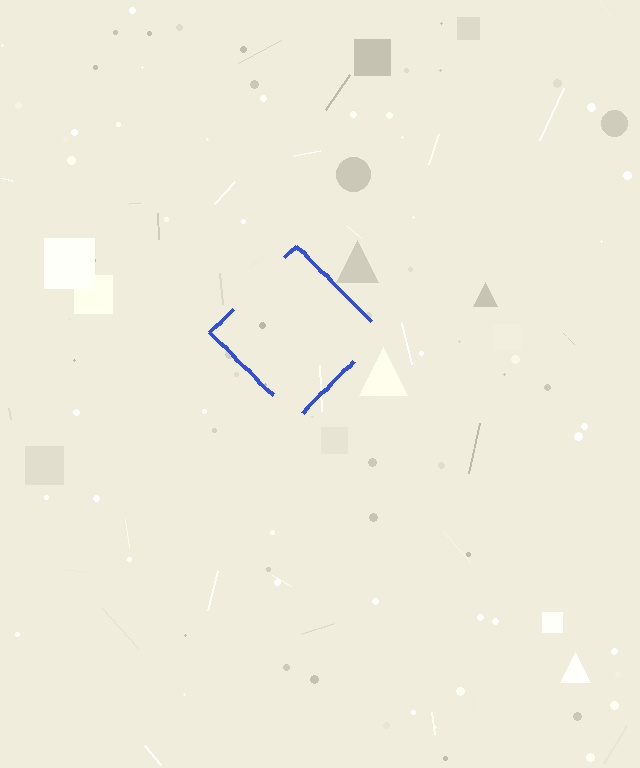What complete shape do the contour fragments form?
The contour fragments form a diamond.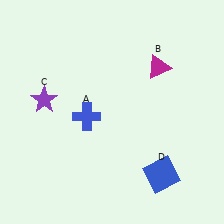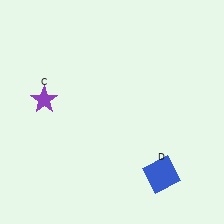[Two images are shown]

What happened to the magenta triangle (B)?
The magenta triangle (B) was removed in Image 2. It was in the top-right area of Image 1.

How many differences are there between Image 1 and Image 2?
There are 2 differences between the two images.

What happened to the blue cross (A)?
The blue cross (A) was removed in Image 2. It was in the bottom-left area of Image 1.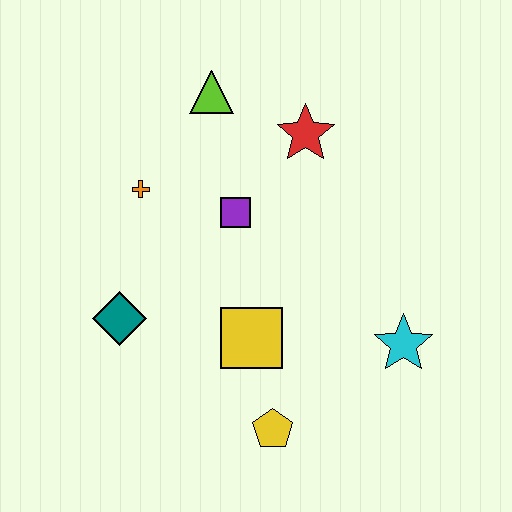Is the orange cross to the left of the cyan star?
Yes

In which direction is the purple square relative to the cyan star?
The purple square is to the left of the cyan star.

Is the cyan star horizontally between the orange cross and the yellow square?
No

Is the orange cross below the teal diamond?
No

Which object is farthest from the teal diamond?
The cyan star is farthest from the teal diamond.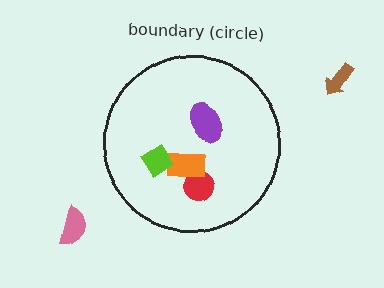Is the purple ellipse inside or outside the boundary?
Inside.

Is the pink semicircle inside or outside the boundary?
Outside.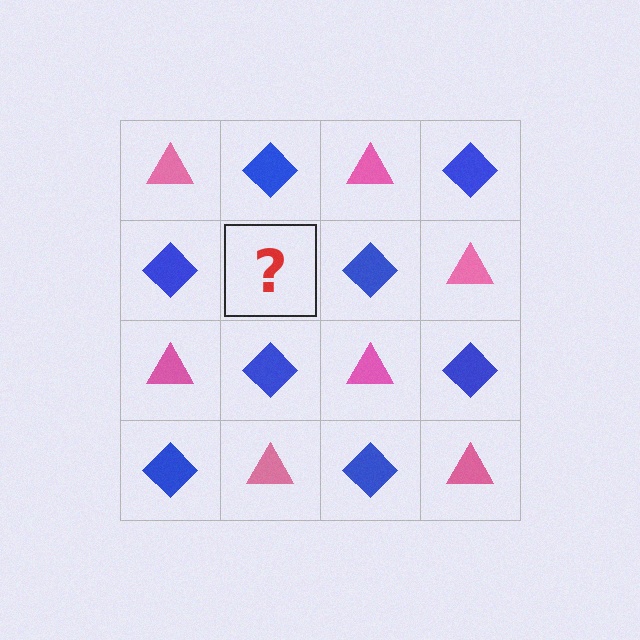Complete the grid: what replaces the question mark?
The question mark should be replaced with a pink triangle.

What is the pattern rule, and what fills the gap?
The rule is that it alternates pink triangle and blue diamond in a checkerboard pattern. The gap should be filled with a pink triangle.